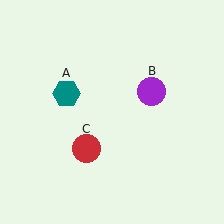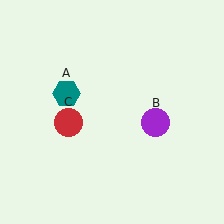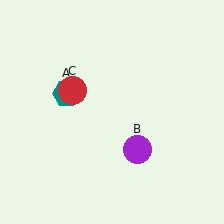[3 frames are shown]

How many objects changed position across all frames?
2 objects changed position: purple circle (object B), red circle (object C).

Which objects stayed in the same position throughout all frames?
Teal hexagon (object A) remained stationary.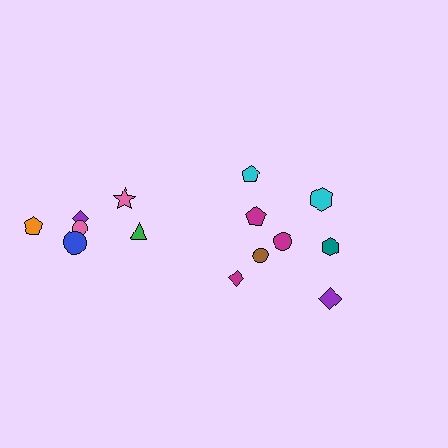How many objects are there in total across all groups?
There are 14 objects.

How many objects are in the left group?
There are 6 objects.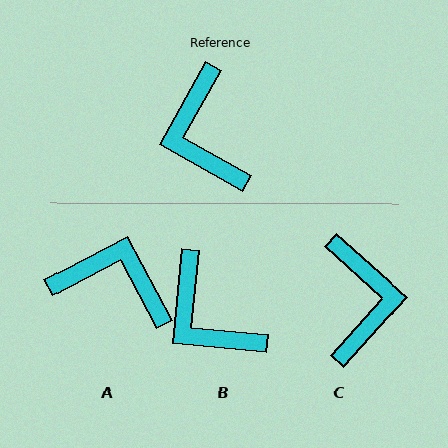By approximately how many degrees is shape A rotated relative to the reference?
Approximately 123 degrees clockwise.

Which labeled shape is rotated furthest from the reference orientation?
C, about 167 degrees away.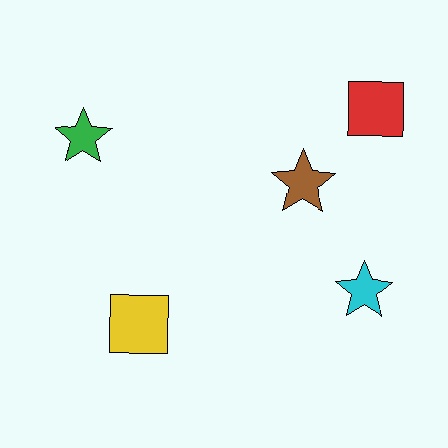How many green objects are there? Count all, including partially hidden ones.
There is 1 green object.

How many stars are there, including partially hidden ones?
There are 3 stars.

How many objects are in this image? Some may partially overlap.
There are 5 objects.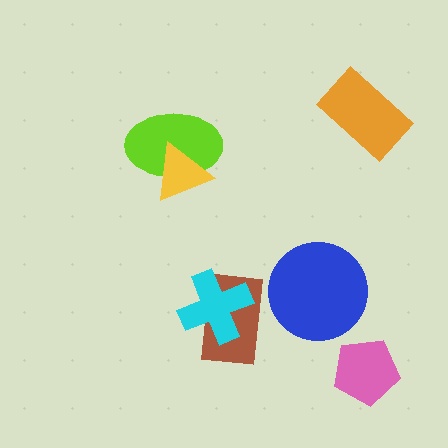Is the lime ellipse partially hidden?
Yes, it is partially covered by another shape.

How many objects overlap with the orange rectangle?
0 objects overlap with the orange rectangle.